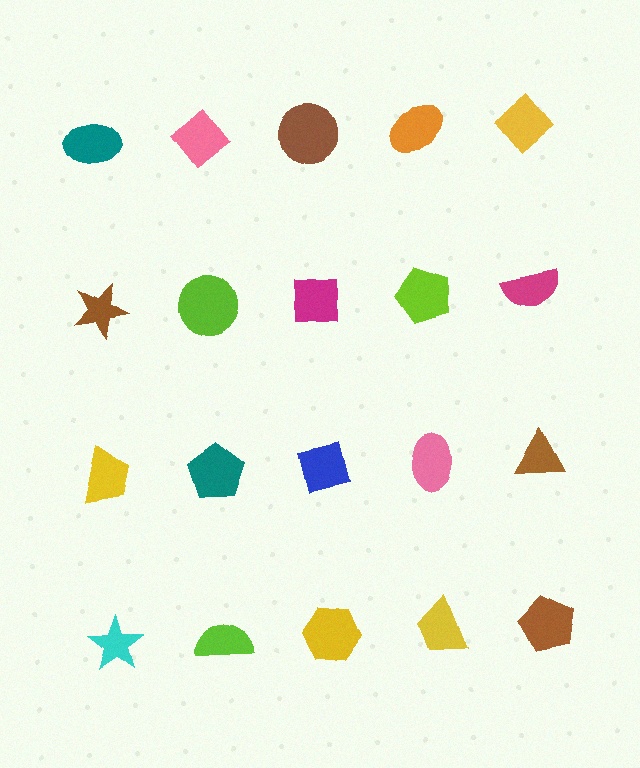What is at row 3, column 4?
A pink ellipse.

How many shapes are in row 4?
5 shapes.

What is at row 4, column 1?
A cyan star.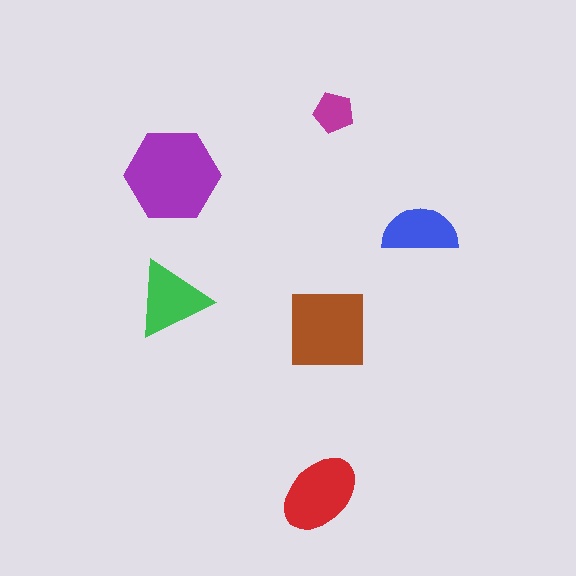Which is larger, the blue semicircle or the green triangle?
The green triangle.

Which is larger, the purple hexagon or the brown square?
The purple hexagon.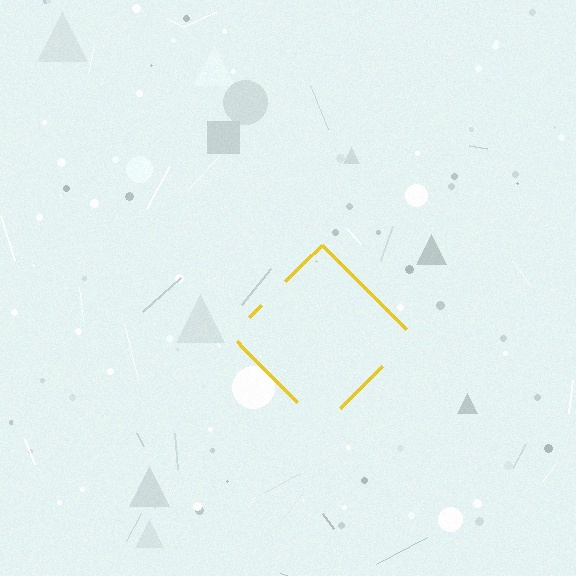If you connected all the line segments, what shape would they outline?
They would outline a diamond.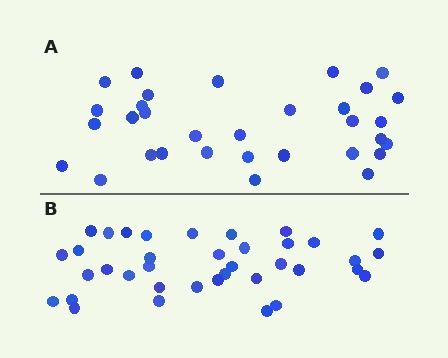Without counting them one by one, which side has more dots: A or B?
Region B (the bottom region) has more dots.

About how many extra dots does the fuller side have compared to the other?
Region B has about 5 more dots than region A.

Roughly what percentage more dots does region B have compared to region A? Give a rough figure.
About 15% more.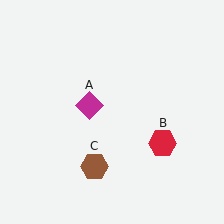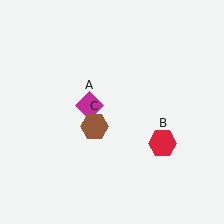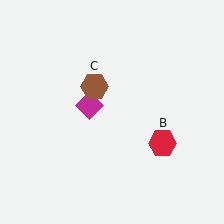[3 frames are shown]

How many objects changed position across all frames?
1 object changed position: brown hexagon (object C).